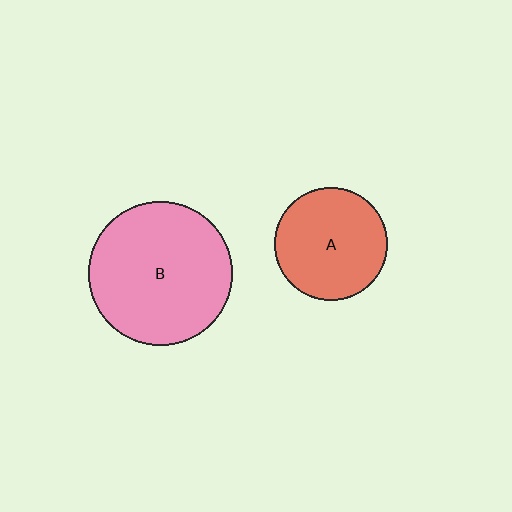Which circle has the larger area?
Circle B (pink).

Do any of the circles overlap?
No, none of the circles overlap.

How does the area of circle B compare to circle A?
Approximately 1.6 times.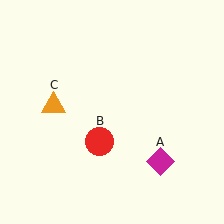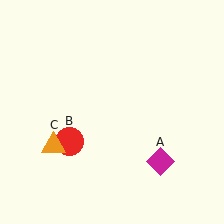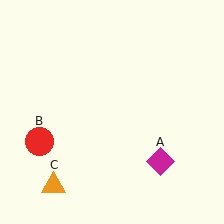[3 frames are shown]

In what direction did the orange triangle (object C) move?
The orange triangle (object C) moved down.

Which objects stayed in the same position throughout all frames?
Magenta diamond (object A) remained stationary.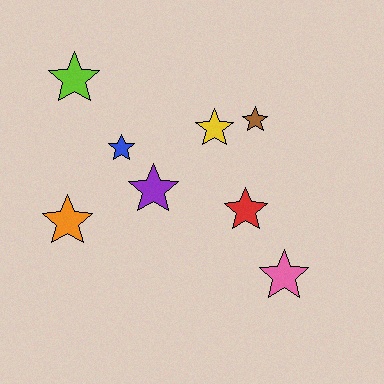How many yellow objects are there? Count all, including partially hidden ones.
There is 1 yellow object.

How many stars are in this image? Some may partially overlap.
There are 8 stars.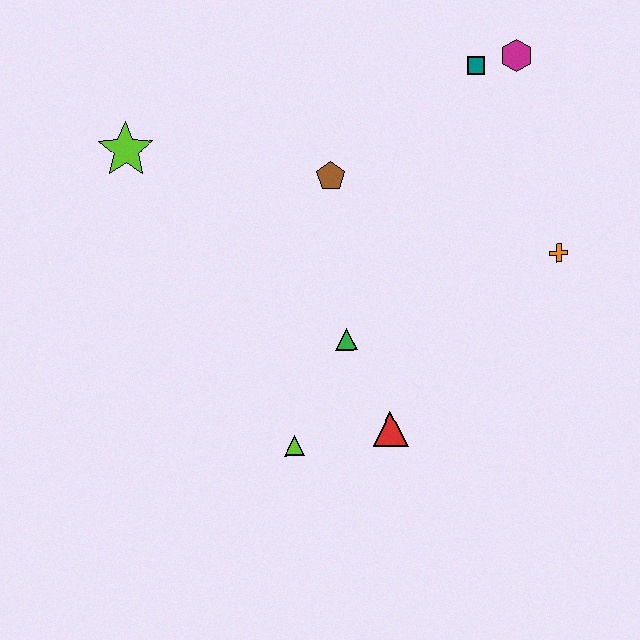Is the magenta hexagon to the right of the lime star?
Yes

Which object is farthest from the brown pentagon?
The lime triangle is farthest from the brown pentagon.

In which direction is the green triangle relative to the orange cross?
The green triangle is to the left of the orange cross.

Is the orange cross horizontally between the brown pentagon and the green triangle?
No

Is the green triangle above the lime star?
No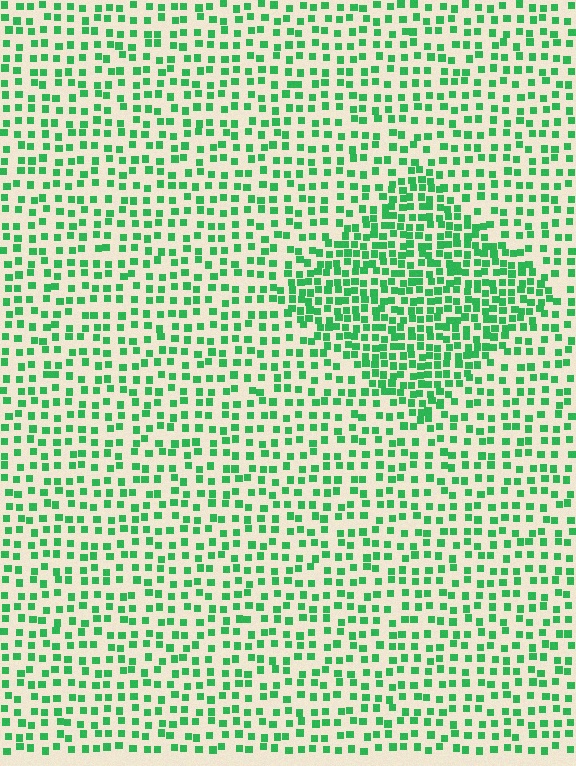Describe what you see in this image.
The image contains small green elements arranged at two different densities. A diamond-shaped region is visible where the elements are more densely packed than the surrounding area.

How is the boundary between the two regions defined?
The boundary is defined by a change in element density (approximately 1.9x ratio). All elements are the same color, size, and shape.